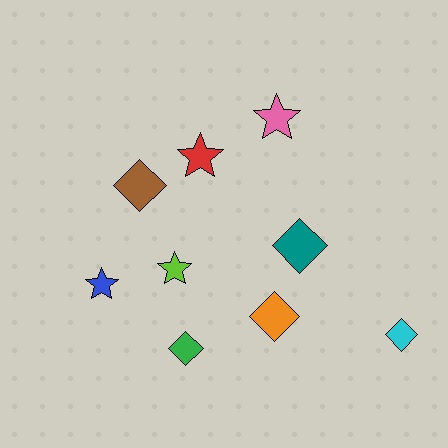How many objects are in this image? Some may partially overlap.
There are 9 objects.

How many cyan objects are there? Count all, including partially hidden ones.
There is 1 cyan object.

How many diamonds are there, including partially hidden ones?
There are 5 diamonds.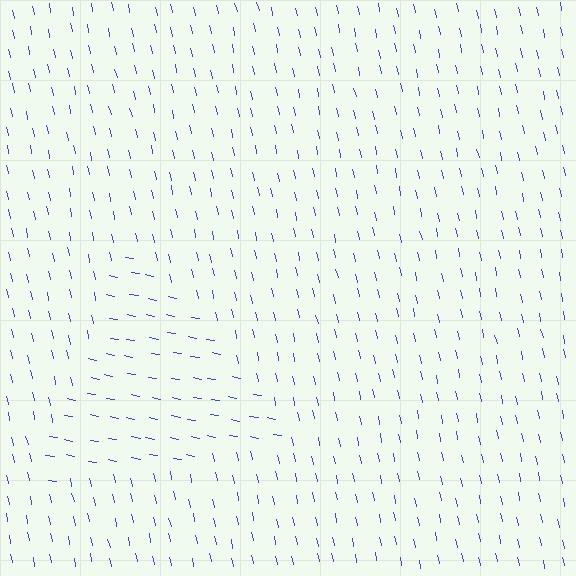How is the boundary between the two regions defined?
The boundary is defined purely by a change in line orientation (approximately 67 degrees difference). All lines are the same color and thickness.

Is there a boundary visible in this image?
Yes, there is a texture boundary formed by a change in line orientation.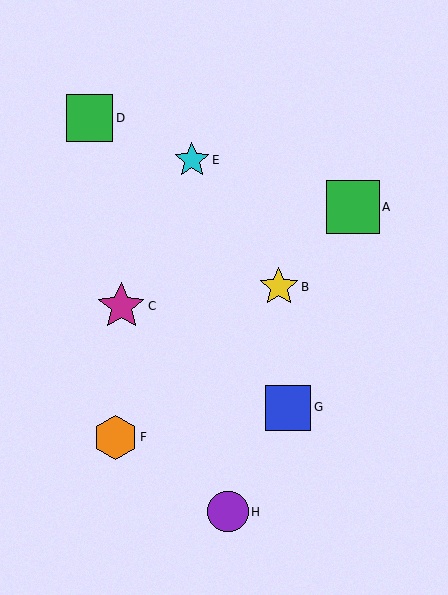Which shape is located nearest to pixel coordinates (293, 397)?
The blue square (labeled G) at (288, 408) is nearest to that location.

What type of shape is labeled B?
Shape B is a yellow star.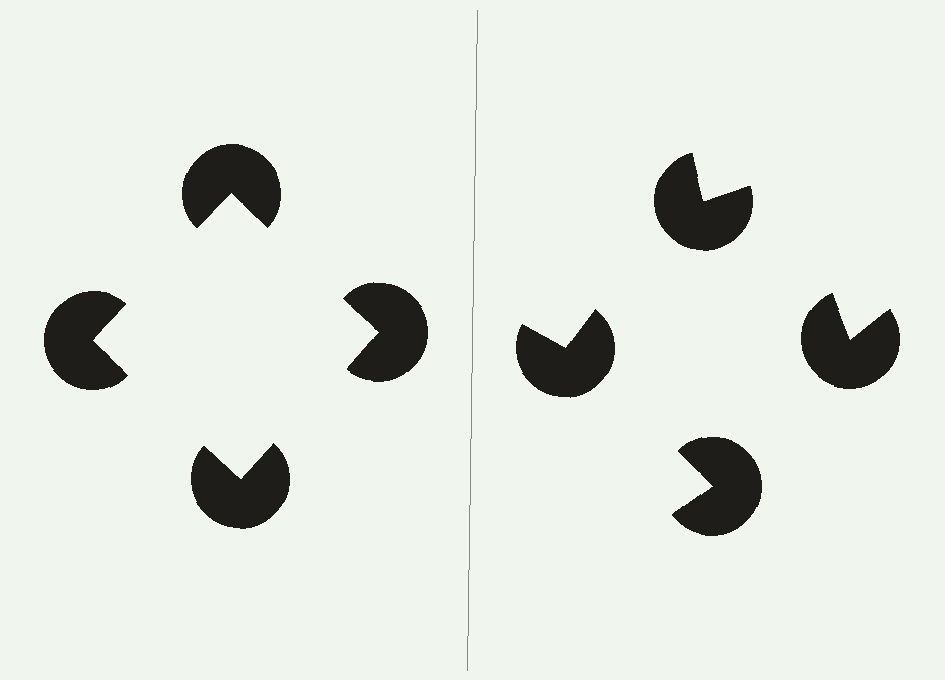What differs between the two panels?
The pac-man discs are positioned identically on both sides; only the wedge orientations differ. On the left they align to a square; on the right they are misaligned.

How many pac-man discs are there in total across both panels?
8 — 4 on each side.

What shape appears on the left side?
An illusory square.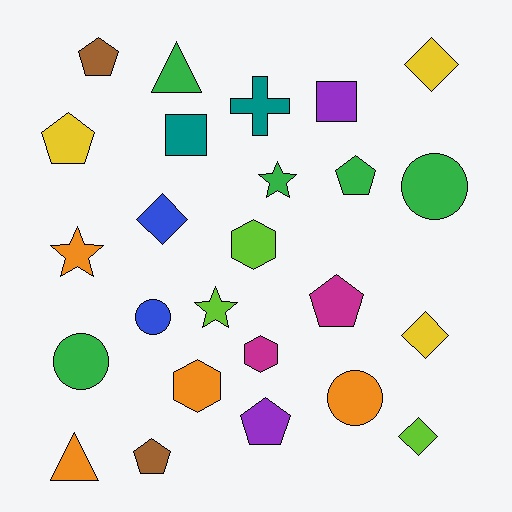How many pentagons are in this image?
There are 6 pentagons.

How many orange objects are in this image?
There are 4 orange objects.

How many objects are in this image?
There are 25 objects.